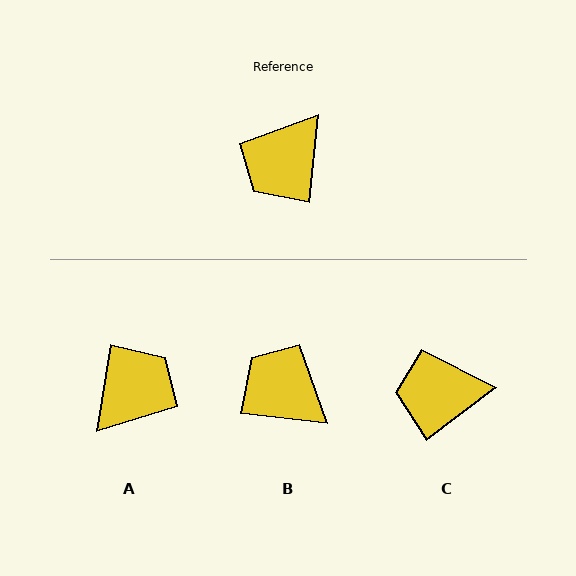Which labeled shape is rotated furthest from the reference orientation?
A, about 177 degrees away.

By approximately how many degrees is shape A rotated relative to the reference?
Approximately 177 degrees counter-clockwise.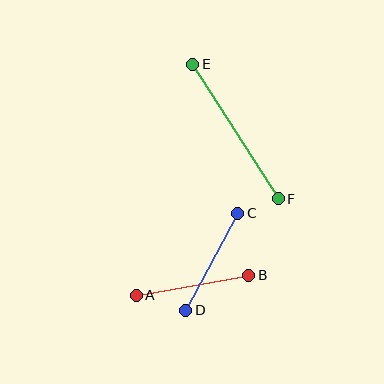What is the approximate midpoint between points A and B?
The midpoint is at approximately (192, 285) pixels.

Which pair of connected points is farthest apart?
Points E and F are farthest apart.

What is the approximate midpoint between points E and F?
The midpoint is at approximately (235, 131) pixels.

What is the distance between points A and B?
The distance is approximately 114 pixels.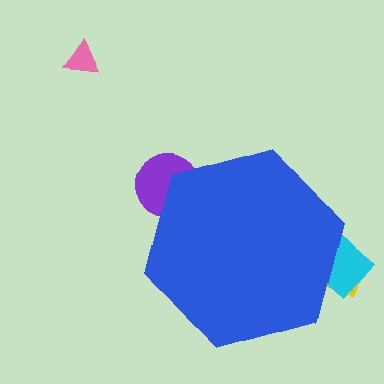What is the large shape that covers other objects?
A blue hexagon.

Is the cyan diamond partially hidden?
Yes, the cyan diamond is partially hidden behind the blue hexagon.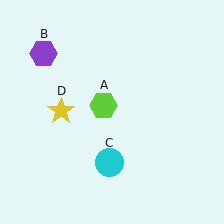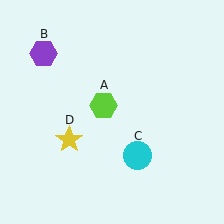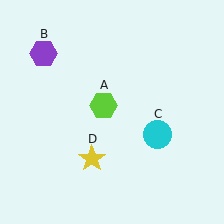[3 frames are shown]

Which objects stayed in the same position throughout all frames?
Lime hexagon (object A) and purple hexagon (object B) remained stationary.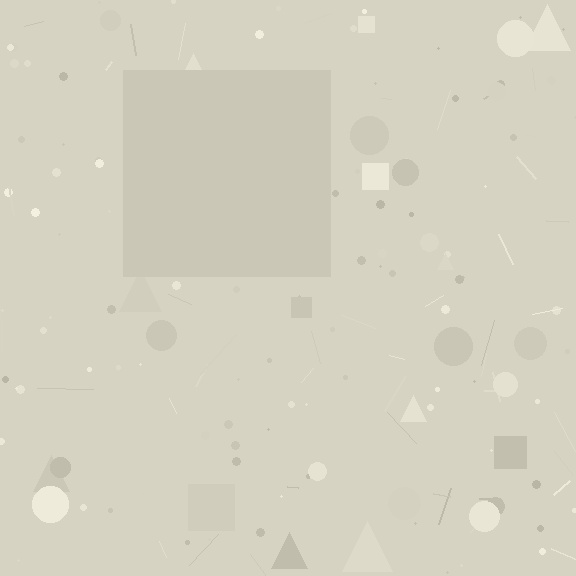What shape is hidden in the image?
A square is hidden in the image.